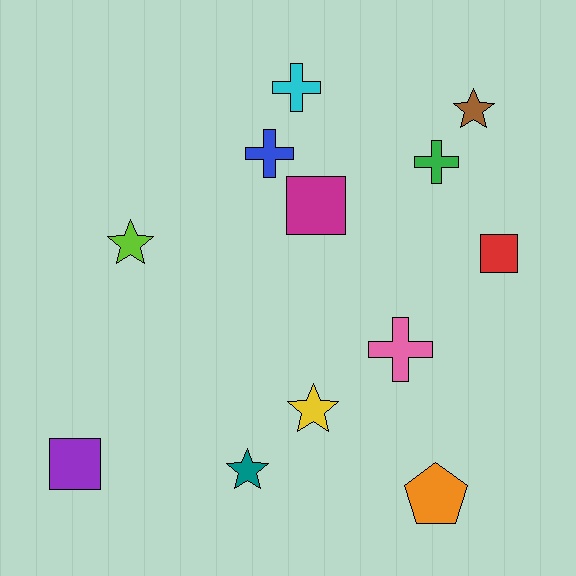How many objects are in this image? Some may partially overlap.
There are 12 objects.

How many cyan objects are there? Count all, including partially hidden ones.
There is 1 cyan object.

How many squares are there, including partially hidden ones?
There are 3 squares.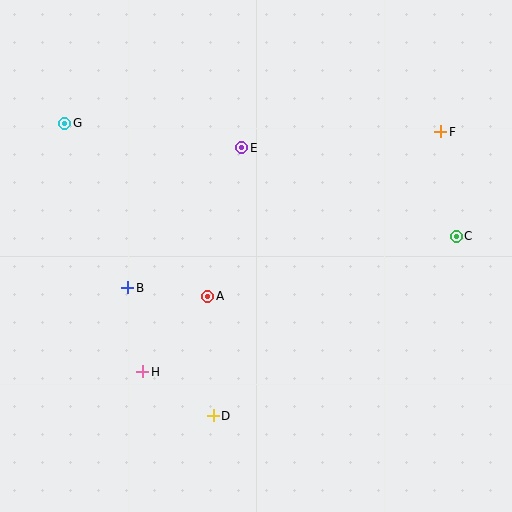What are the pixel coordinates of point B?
Point B is at (128, 288).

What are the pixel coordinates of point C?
Point C is at (456, 236).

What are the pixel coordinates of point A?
Point A is at (208, 296).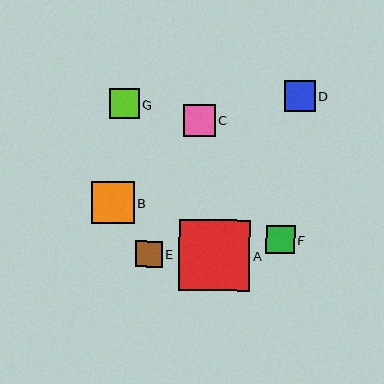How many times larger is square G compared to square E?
Square G is approximately 1.1 times the size of square E.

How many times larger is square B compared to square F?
Square B is approximately 1.5 times the size of square F.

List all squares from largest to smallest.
From largest to smallest: A, B, C, D, G, F, E.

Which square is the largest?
Square A is the largest with a size of approximately 72 pixels.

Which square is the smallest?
Square E is the smallest with a size of approximately 27 pixels.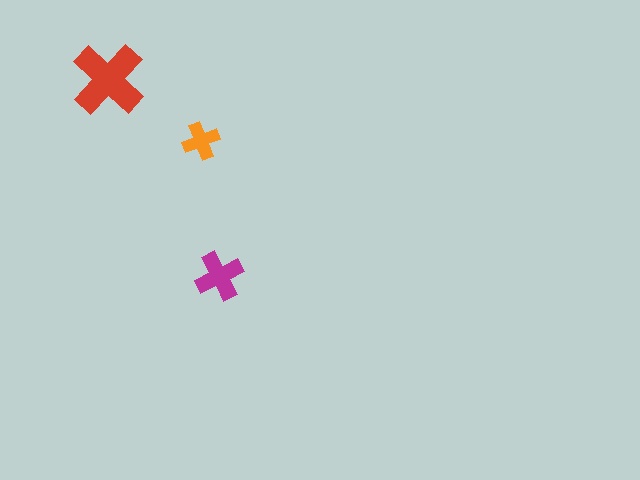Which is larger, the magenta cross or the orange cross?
The magenta one.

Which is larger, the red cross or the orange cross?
The red one.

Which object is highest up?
The red cross is topmost.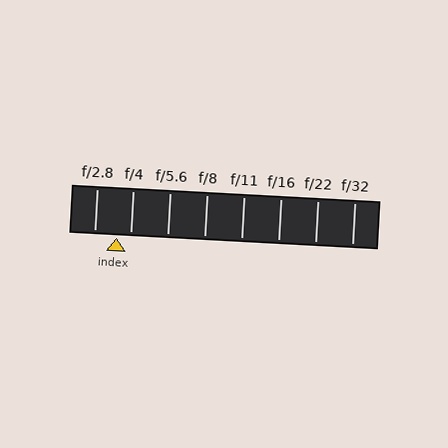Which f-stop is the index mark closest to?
The index mark is closest to f/4.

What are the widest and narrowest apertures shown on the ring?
The widest aperture shown is f/2.8 and the narrowest is f/32.